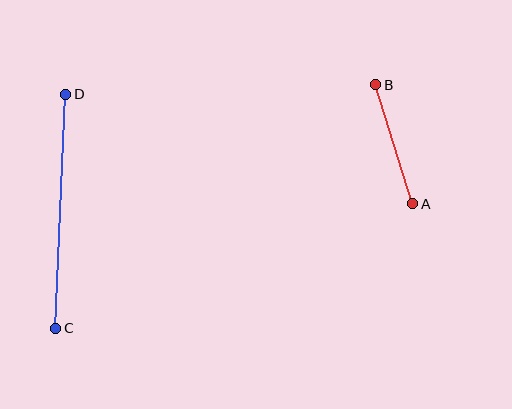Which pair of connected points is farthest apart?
Points C and D are farthest apart.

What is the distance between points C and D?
The distance is approximately 235 pixels.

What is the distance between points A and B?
The distance is approximately 125 pixels.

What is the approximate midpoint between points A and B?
The midpoint is at approximately (394, 144) pixels.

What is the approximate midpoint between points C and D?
The midpoint is at approximately (61, 211) pixels.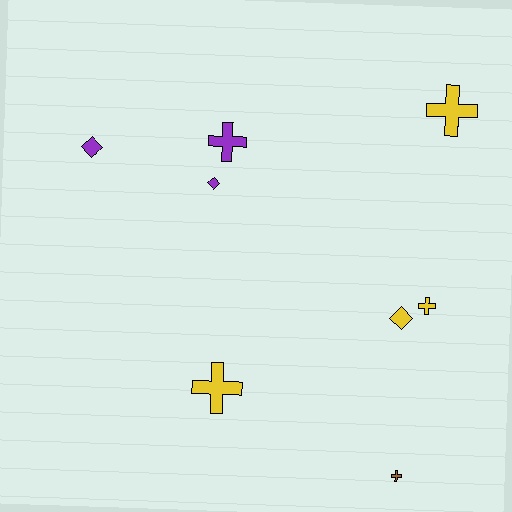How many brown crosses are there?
There is 1 brown cross.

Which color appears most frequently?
Yellow, with 4 objects.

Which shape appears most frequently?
Cross, with 5 objects.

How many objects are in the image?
There are 8 objects.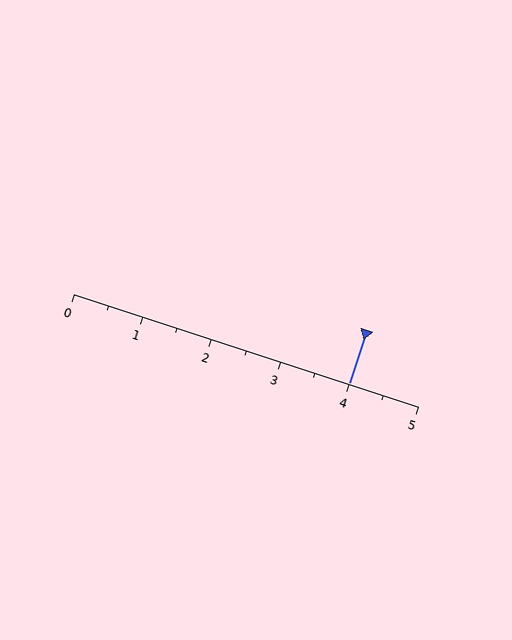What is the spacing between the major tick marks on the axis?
The major ticks are spaced 1 apart.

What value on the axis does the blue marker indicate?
The marker indicates approximately 4.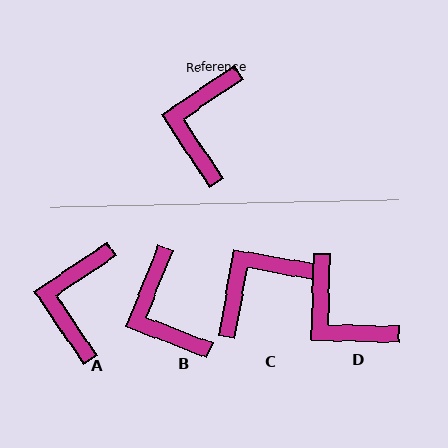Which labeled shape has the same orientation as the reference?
A.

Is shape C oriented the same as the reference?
No, it is off by about 44 degrees.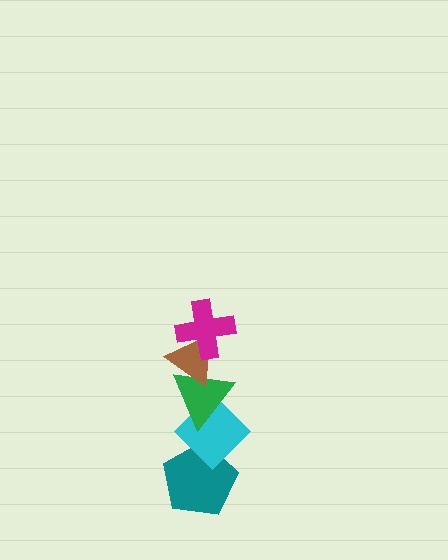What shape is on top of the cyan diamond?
The green triangle is on top of the cyan diamond.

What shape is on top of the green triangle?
The brown triangle is on top of the green triangle.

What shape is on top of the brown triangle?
The magenta cross is on top of the brown triangle.